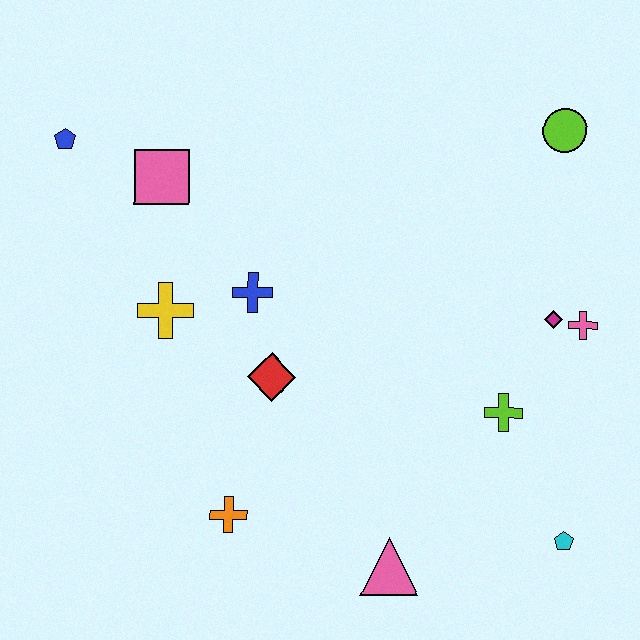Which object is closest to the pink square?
The blue pentagon is closest to the pink square.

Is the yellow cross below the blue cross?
Yes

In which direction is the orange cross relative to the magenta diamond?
The orange cross is to the left of the magenta diamond.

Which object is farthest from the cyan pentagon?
The blue pentagon is farthest from the cyan pentagon.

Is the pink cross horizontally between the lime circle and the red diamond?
No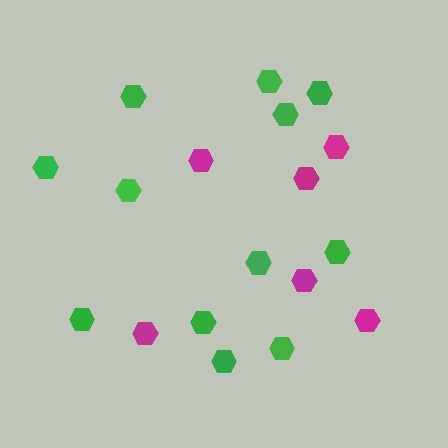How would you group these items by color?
There are 2 groups: one group of magenta hexagons (6) and one group of green hexagons (12).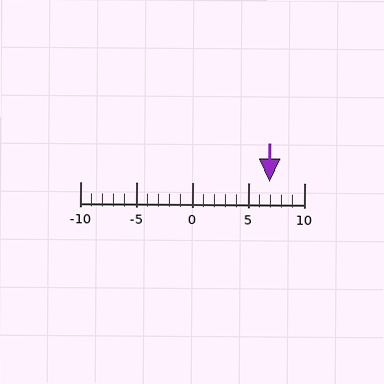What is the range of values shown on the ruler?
The ruler shows values from -10 to 10.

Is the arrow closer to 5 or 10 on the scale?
The arrow is closer to 5.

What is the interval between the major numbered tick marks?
The major tick marks are spaced 5 units apart.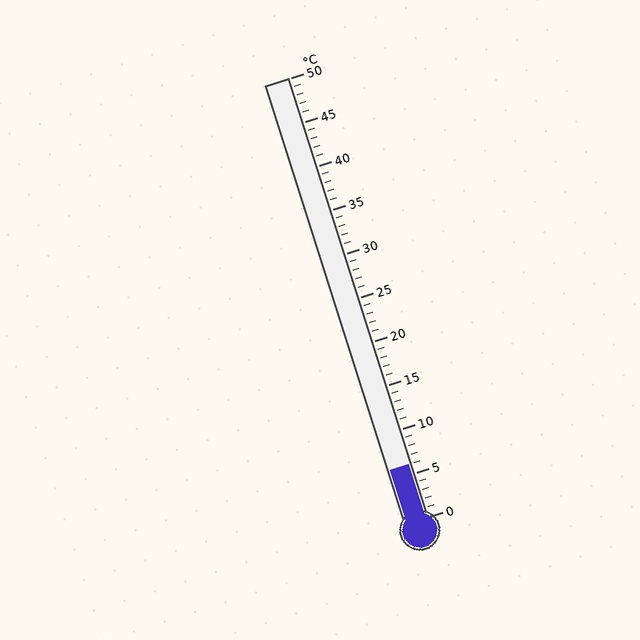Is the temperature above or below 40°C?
The temperature is below 40°C.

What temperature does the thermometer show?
The thermometer shows approximately 6°C.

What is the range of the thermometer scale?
The thermometer scale ranges from 0°C to 50°C.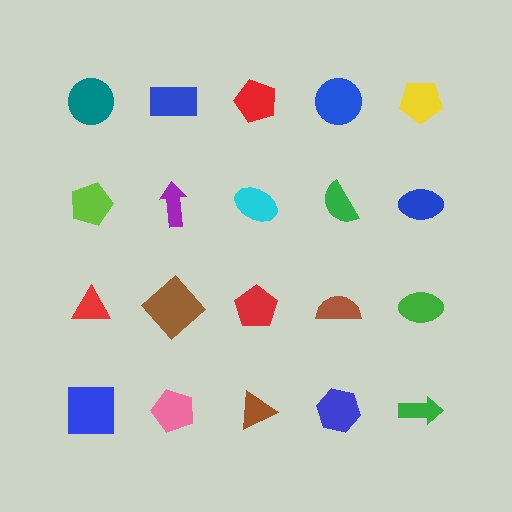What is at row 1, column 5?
A yellow pentagon.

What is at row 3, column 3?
A red pentagon.